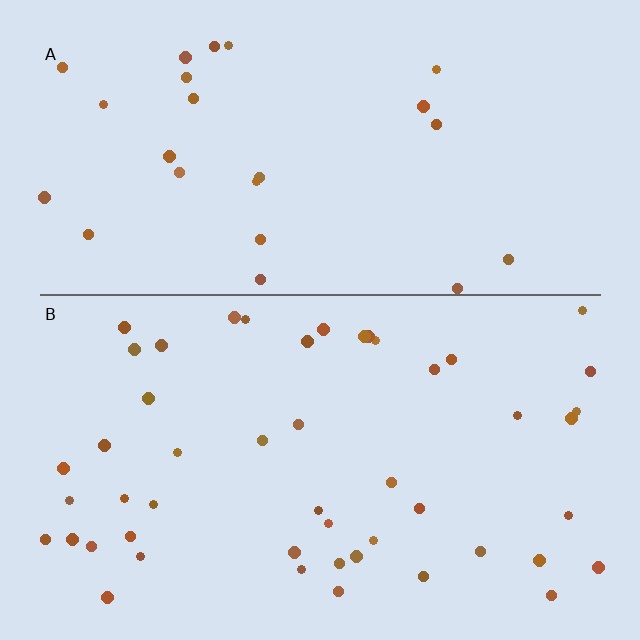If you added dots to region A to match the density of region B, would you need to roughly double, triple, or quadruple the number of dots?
Approximately double.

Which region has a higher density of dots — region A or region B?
B (the bottom).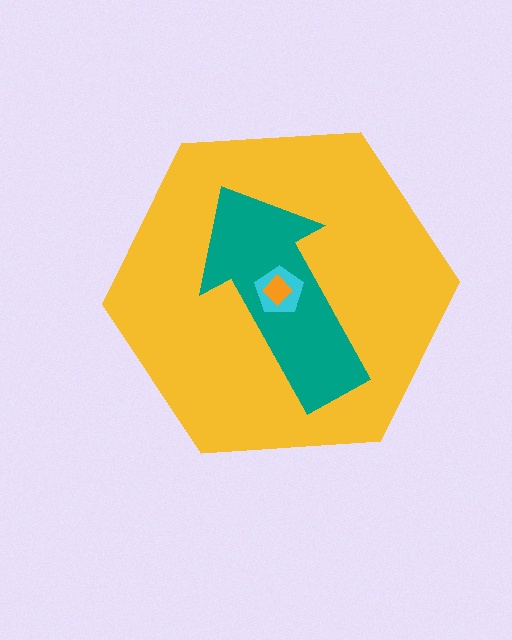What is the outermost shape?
The yellow hexagon.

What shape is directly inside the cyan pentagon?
The orange diamond.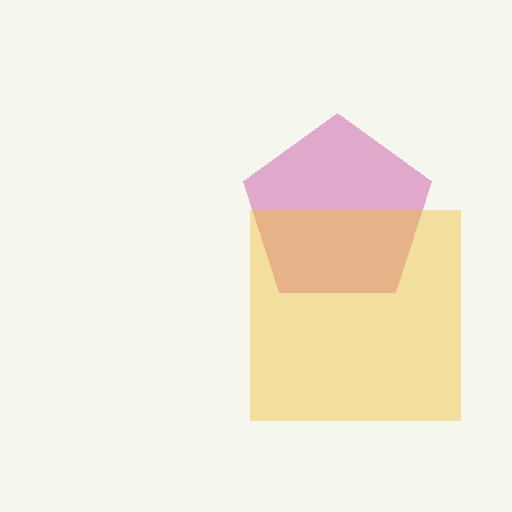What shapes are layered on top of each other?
The layered shapes are: a magenta pentagon, a yellow square.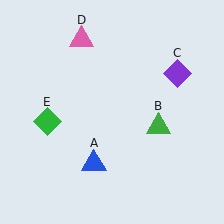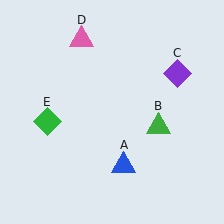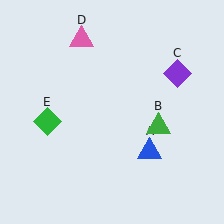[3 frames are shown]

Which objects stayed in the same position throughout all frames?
Green triangle (object B) and purple diamond (object C) and pink triangle (object D) and green diamond (object E) remained stationary.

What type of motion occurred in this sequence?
The blue triangle (object A) rotated counterclockwise around the center of the scene.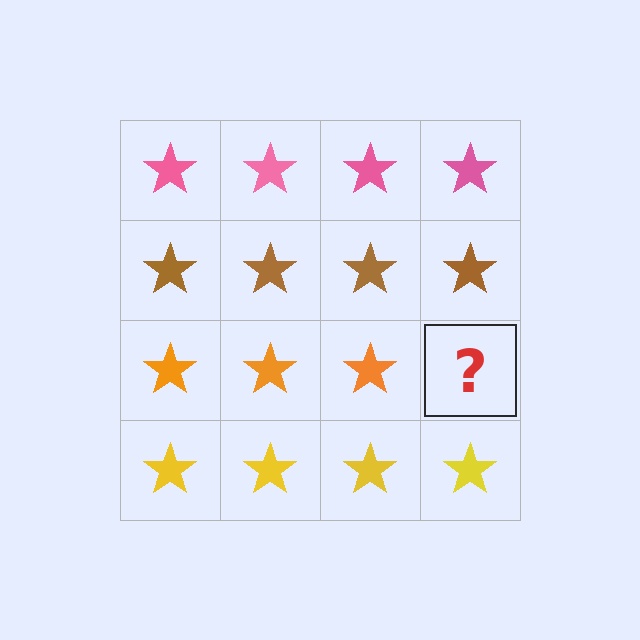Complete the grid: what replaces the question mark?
The question mark should be replaced with an orange star.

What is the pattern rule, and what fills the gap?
The rule is that each row has a consistent color. The gap should be filled with an orange star.